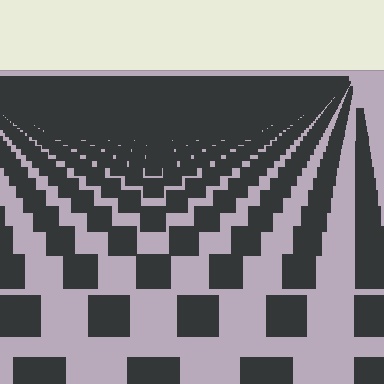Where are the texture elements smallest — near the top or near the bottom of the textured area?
Near the top.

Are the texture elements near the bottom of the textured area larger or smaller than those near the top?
Larger. Near the bottom, elements are closer to the viewer and appear at a bigger on-screen size.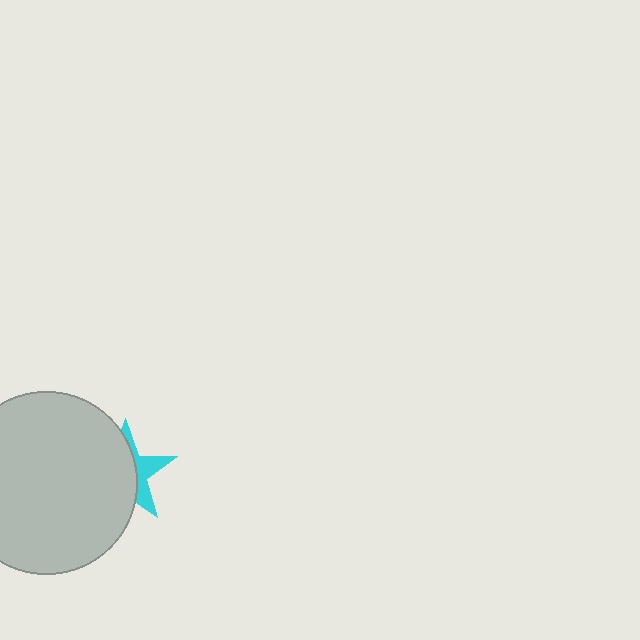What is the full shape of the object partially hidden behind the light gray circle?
The partially hidden object is a cyan star.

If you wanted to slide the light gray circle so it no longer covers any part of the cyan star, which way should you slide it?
Slide it left — that is the most direct way to separate the two shapes.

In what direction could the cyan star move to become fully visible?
The cyan star could move right. That would shift it out from behind the light gray circle entirely.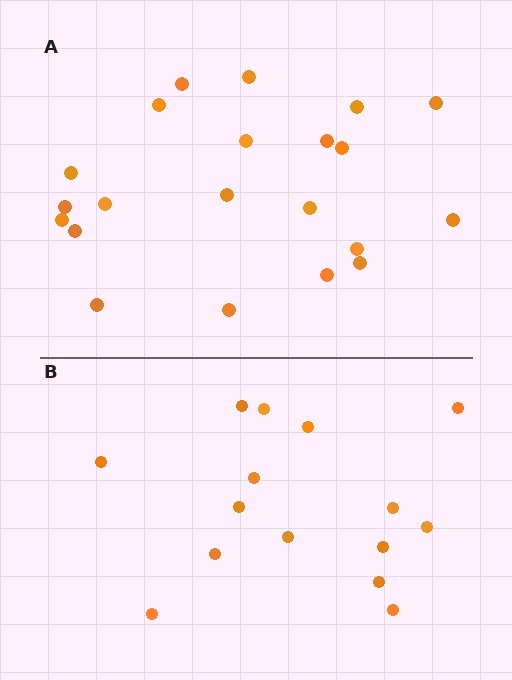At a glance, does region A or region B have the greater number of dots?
Region A (the top region) has more dots.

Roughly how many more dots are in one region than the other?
Region A has about 6 more dots than region B.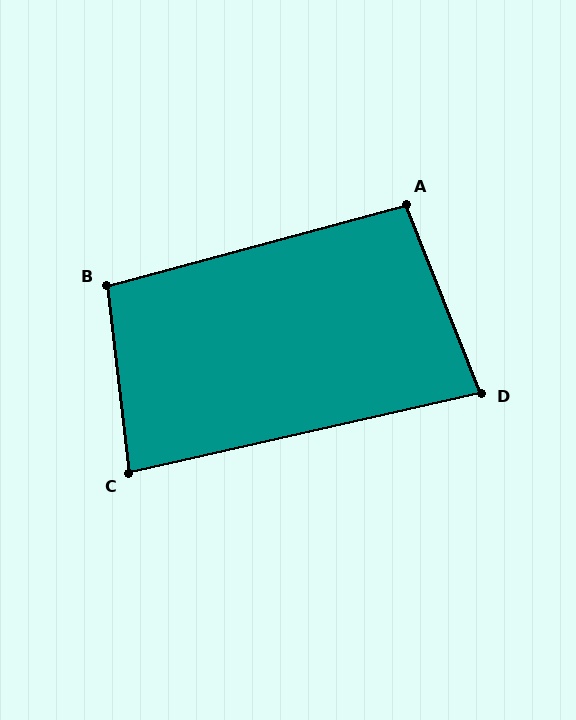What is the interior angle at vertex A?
Approximately 96 degrees (obtuse).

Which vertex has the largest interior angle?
B, at approximately 99 degrees.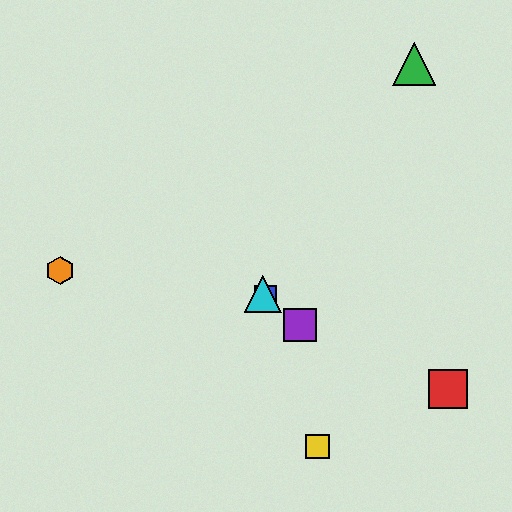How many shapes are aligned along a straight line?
3 shapes (the blue square, the purple square, the cyan triangle) are aligned along a straight line.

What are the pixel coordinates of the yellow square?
The yellow square is at (317, 446).